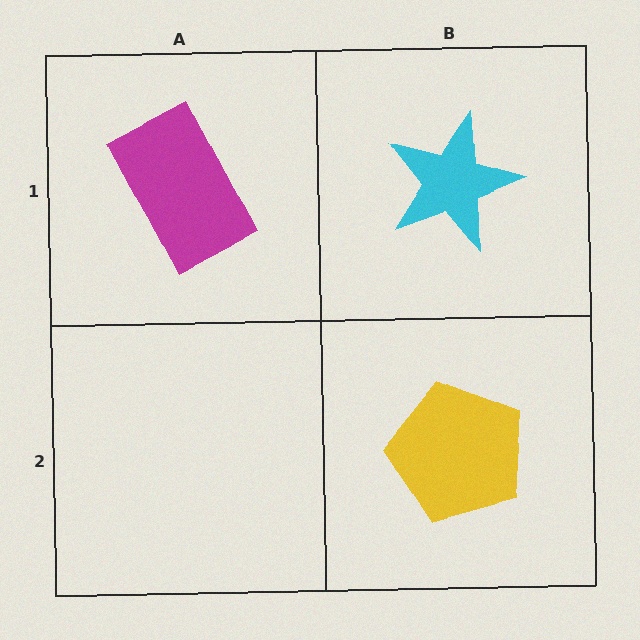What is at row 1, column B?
A cyan star.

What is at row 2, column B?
A yellow pentagon.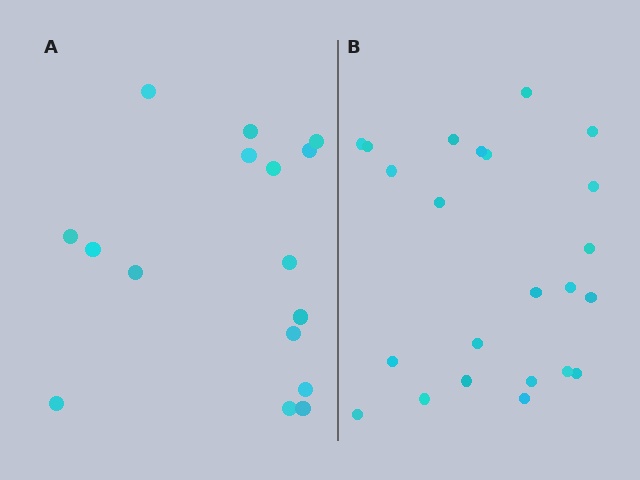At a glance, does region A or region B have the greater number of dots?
Region B (the right region) has more dots.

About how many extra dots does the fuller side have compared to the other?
Region B has roughly 8 or so more dots than region A.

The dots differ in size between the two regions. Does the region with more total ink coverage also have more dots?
No. Region A has more total ink coverage because its dots are larger, but region B actually contains more individual dots. Total area can be misleading — the number of items is what matters here.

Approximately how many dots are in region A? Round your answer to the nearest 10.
About 20 dots. (The exact count is 16, which rounds to 20.)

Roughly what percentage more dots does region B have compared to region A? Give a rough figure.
About 45% more.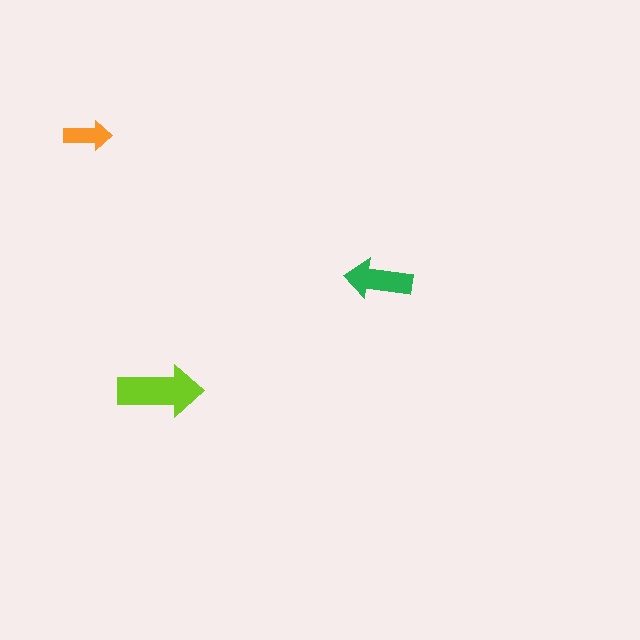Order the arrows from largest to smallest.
the lime one, the green one, the orange one.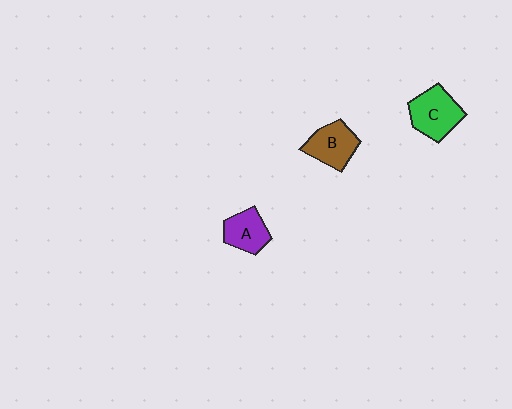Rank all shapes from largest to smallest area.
From largest to smallest: C (green), B (brown), A (purple).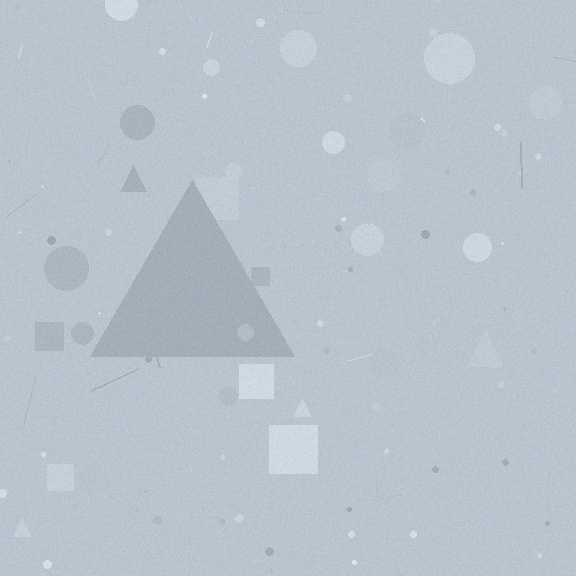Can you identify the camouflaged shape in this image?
The camouflaged shape is a triangle.